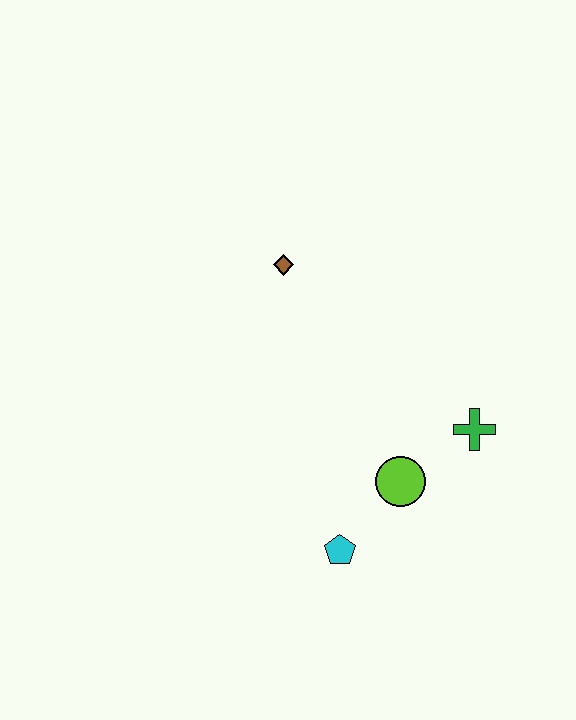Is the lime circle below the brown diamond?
Yes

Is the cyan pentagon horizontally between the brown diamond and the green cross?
Yes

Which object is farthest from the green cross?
The brown diamond is farthest from the green cross.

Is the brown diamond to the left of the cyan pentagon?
Yes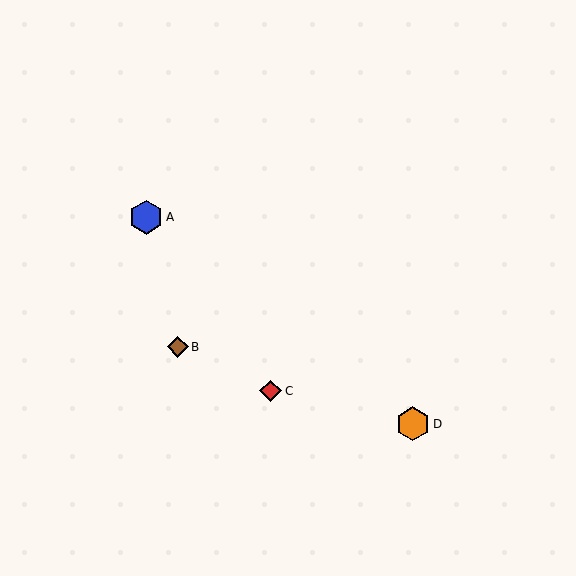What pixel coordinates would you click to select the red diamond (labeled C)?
Click at (271, 391) to select the red diamond C.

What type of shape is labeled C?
Shape C is a red diamond.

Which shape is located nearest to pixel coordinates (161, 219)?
The blue hexagon (labeled A) at (146, 217) is nearest to that location.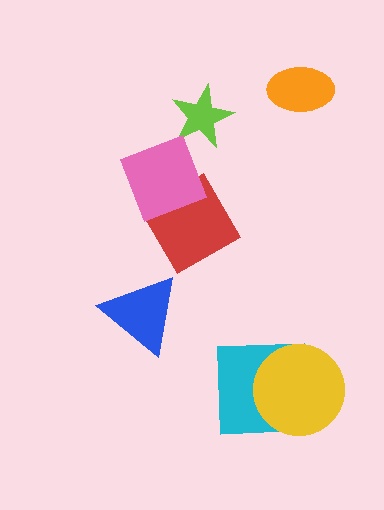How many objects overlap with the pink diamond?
1 object overlaps with the pink diamond.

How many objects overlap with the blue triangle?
0 objects overlap with the blue triangle.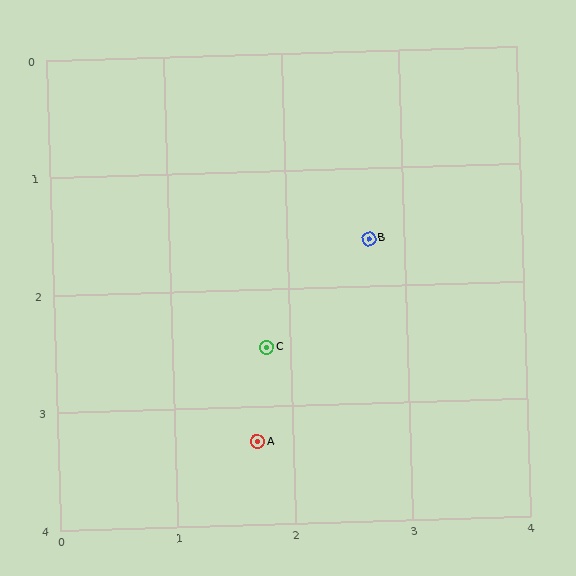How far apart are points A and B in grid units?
Points A and B are about 2.0 grid units apart.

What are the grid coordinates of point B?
Point B is at approximately (2.7, 1.6).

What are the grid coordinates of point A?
Point A is at approximately (1.7, 3.3).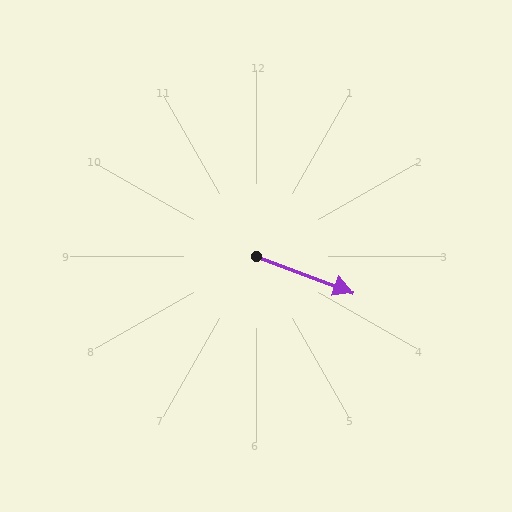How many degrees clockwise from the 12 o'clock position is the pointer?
Approximately 110 degrees.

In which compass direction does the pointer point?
East.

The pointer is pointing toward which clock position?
Roughly 4 o'clock.